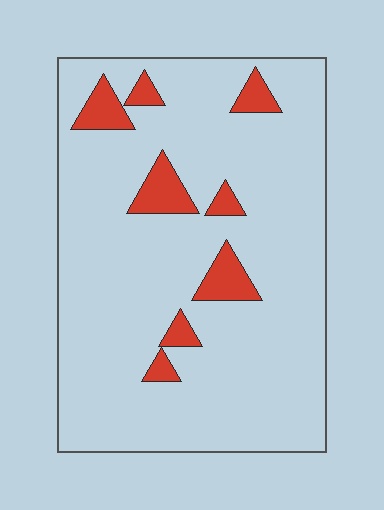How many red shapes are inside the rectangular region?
8.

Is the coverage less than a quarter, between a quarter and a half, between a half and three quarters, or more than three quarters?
Less than a quarter.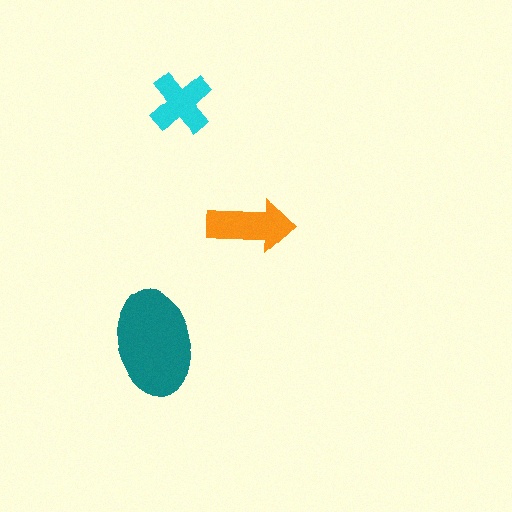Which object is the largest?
The teal ellipse.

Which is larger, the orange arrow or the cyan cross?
The orange arrow.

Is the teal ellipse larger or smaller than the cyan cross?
Larger.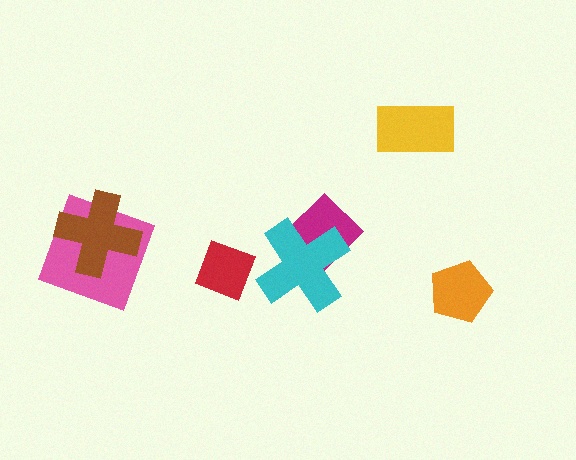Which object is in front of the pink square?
The brown cross is in front of the pink square.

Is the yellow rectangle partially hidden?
No, no other shape covers it.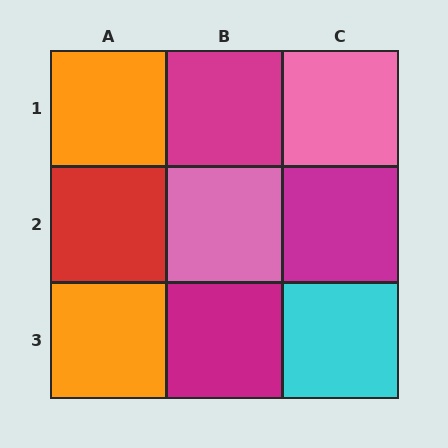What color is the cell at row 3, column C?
Cyan.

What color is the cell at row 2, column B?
Pink.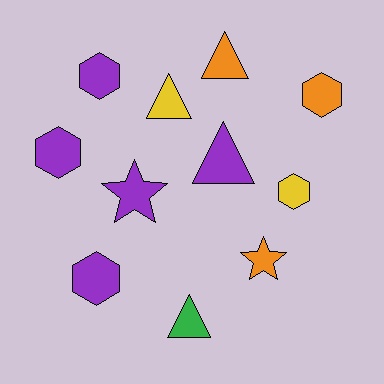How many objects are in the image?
There are 11 objects.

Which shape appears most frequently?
Hexagon, with 5 objects.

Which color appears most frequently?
Purple, with 5 objects.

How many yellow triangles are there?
There is 1 yellow triangle.